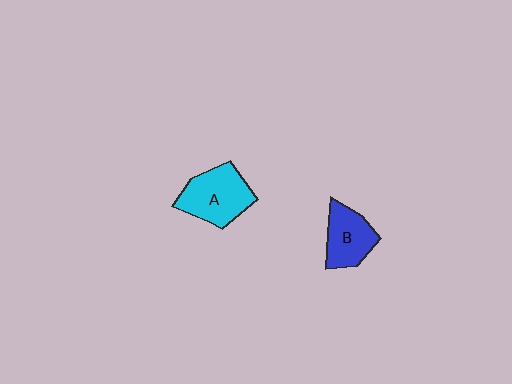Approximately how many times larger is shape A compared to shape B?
Approximately 1.3 times.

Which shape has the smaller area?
Shape B (blue).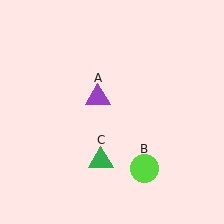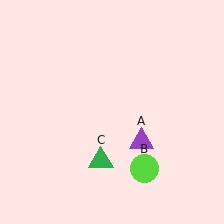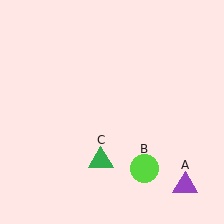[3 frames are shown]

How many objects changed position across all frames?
1 object changed position: purple triangle (object A).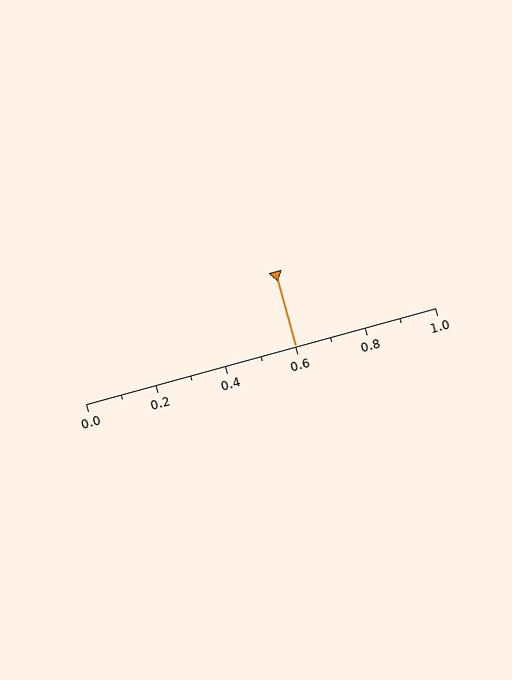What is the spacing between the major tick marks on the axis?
The major ticks are spaced 0.2 apart.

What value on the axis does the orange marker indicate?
The marker indicates approximately 0.6.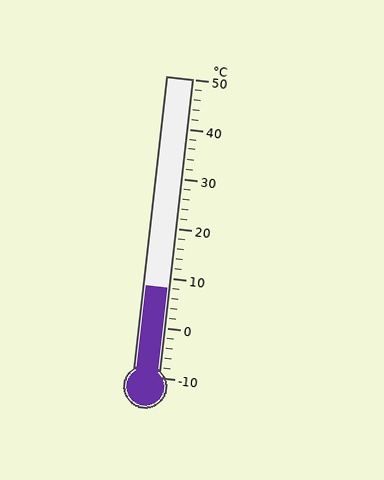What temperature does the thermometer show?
The thermometer shows approximately 8°C.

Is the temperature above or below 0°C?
The temperature is above 0°C.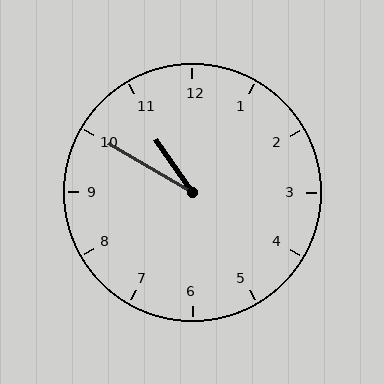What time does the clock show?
10:50.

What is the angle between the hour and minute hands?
Approximately 25 degrees.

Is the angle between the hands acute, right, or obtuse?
It is acute.